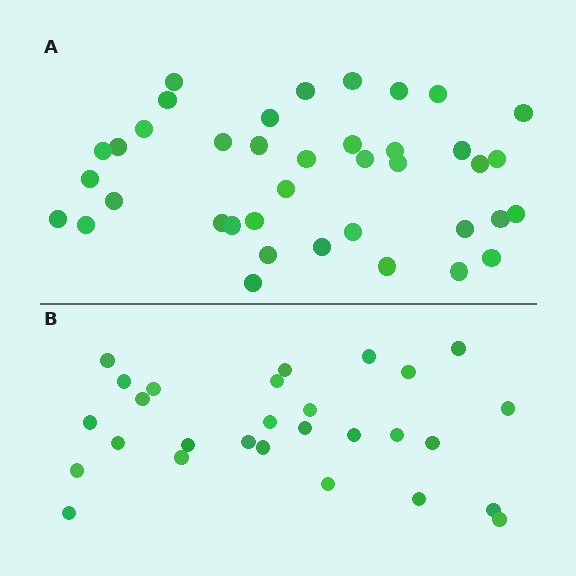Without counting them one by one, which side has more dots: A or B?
Region A (the top region) has more dots.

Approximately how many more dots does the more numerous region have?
Region A has roughly 12 or so more dots than region B.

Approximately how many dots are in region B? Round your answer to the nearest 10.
About 30 dots. (The exact count is 28, which rounds to 30.)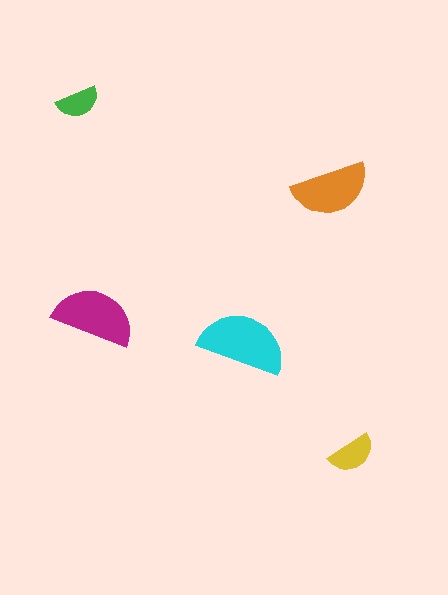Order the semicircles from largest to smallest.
the cyan one, the magenta one, the orange one, the yellow one, the green one.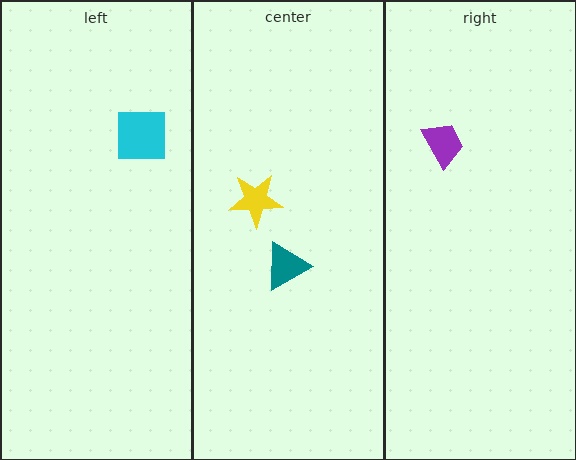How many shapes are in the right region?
1.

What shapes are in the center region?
The yellow star, the teal triangle.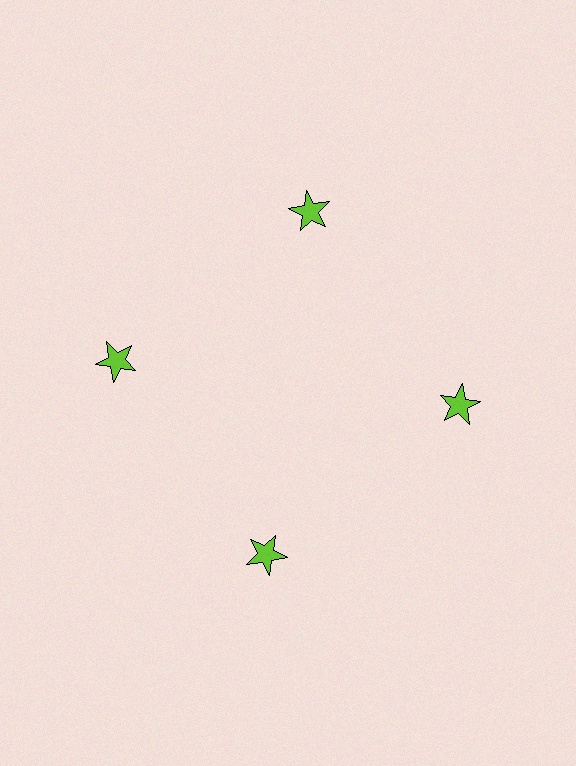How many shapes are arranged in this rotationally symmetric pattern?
There are 4 shapes, arranged in 4 groups of 1.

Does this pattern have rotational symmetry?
Yes, this pattern has 4-fold rotational symmetry. It looks the same after rotating 90 degrees around the center.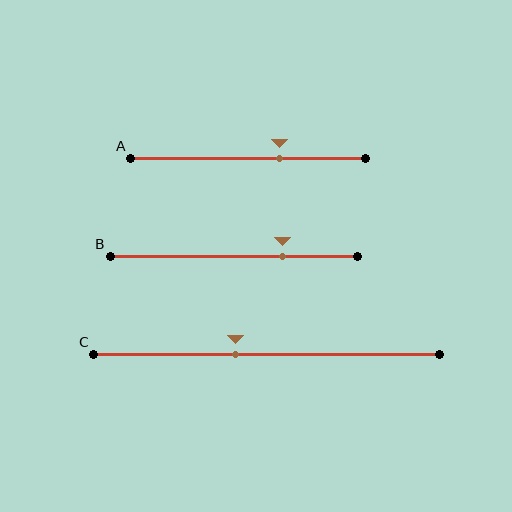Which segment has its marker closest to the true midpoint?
Segment C has its marker closest to the true midpoint.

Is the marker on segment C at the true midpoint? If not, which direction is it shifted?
No, the marker on segment C is shifted to the left by about 9% of the segment length.